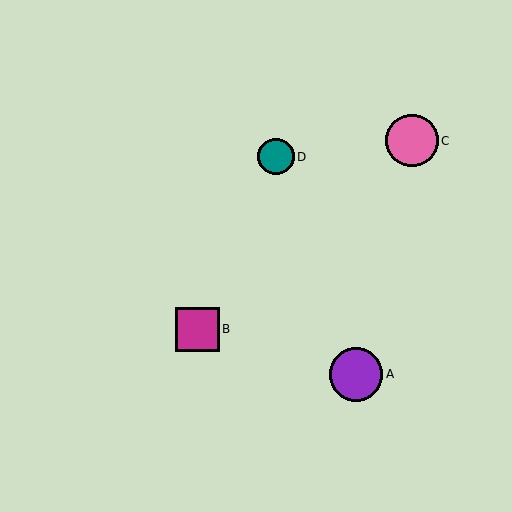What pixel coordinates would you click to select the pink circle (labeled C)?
Click at (412, 141) to select the pink circle C.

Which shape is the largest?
The purple circle (labeled A) is the largest.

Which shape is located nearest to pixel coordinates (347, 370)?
The purple circle (labeled A) at (356, 374) is nearest to that location.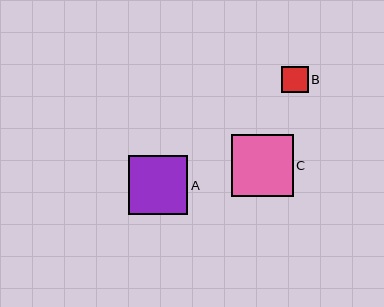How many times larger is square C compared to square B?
Square C is approximately 2.3 times the size of square B.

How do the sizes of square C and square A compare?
Square C and square A are approximately the same size.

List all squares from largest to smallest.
From largest to smallest: C, A, B.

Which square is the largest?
Square C is the largest with a size of approximately 62 pixels.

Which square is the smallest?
Square B is the smallest with a size of approximately 27 pixels.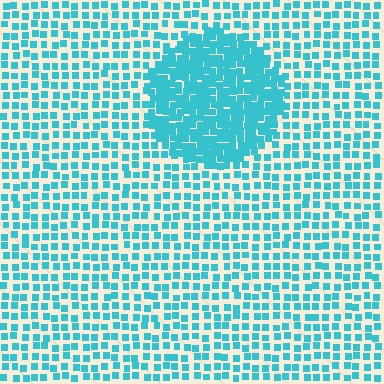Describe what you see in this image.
The image contains small cyan elements arranged at two different densities. A circle-shaped region is visible where the elements are more densely packed than the surrounding area.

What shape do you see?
I see a circle.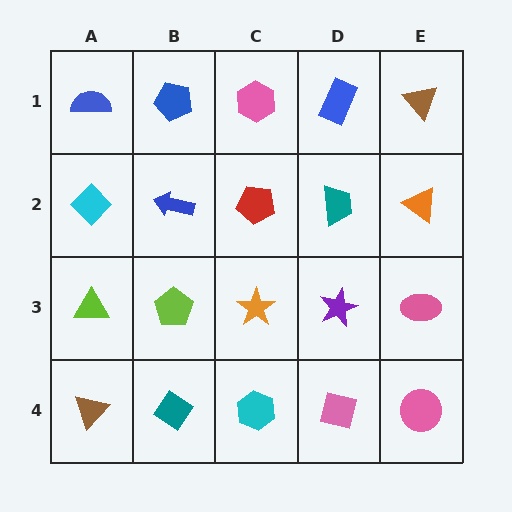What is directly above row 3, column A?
A cyan diamond.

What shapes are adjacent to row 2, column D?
A blue rectangle (row 1, column D), a purple star (row 3, column D), a red pentagon (row 2, column C), an orange triangle (row 2, column E).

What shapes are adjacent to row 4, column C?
An orange star (row 3, column C), a teal diamond (row 4, column B), a pink square (row 4, column D).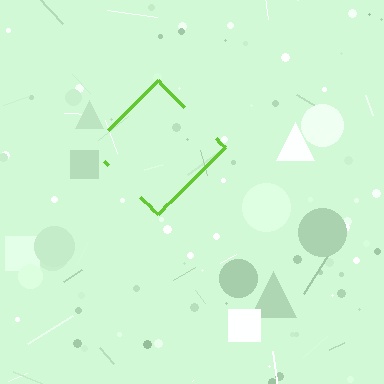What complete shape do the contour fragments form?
The contour fragments form a diamond.